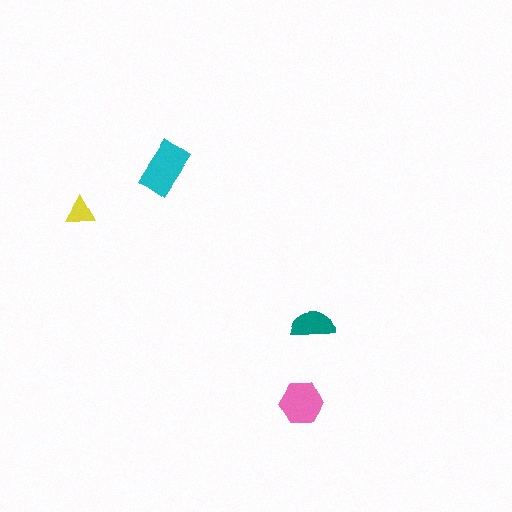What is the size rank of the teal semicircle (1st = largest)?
3rd.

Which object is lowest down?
The pink hexagon is bottommost.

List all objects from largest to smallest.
The cyan rectangle, the pink hexagon, the teal semicircle, the yellow triangle.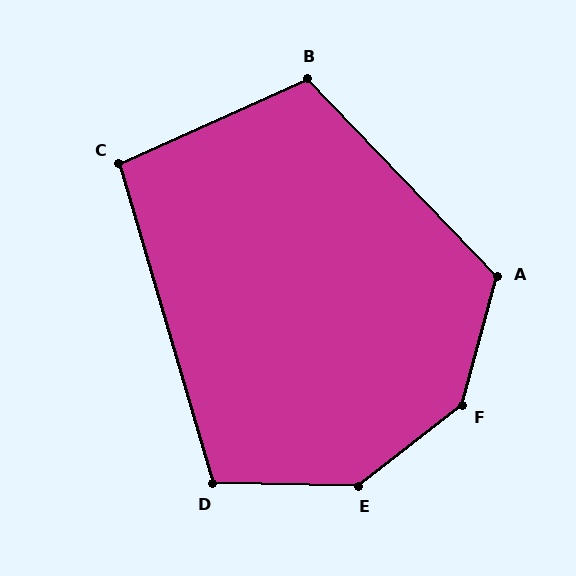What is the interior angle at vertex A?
Approximately 121 degrees (obtuse).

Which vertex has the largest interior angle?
F, at approximately 143 degrees.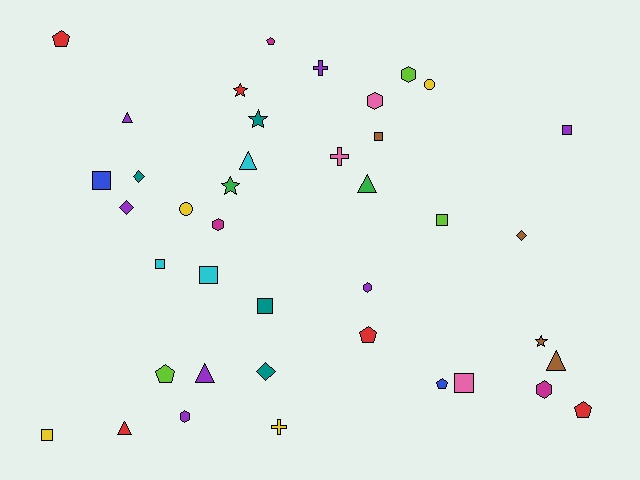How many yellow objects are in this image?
There are 4 yellow objects.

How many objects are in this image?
There are 40 objects.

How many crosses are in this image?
There are 3 crosses.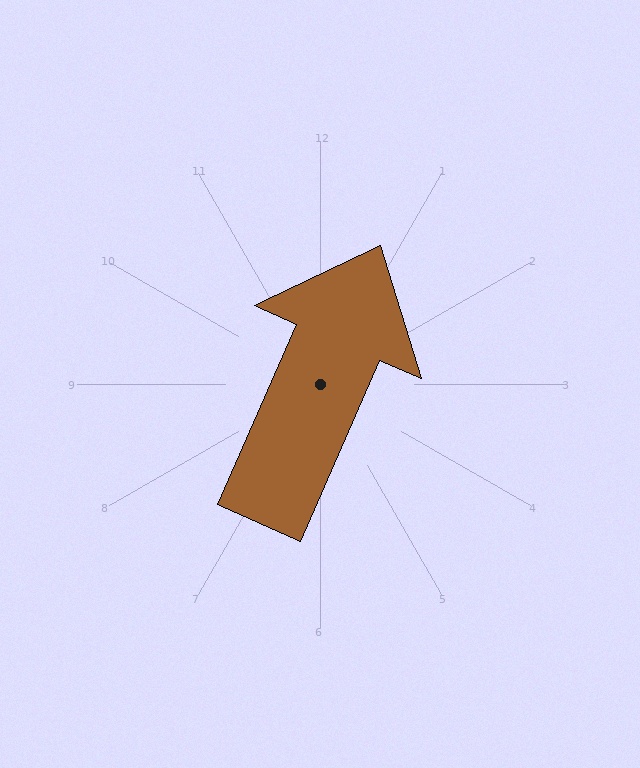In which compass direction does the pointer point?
Northeast.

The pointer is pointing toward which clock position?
Roughly 1 o'clock.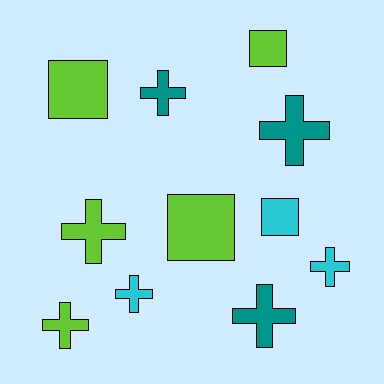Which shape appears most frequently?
Cross, with 7 objects.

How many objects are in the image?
There are 11 objects.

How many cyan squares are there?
There is 1 cyan square.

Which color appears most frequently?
Lime, with 5 objects.